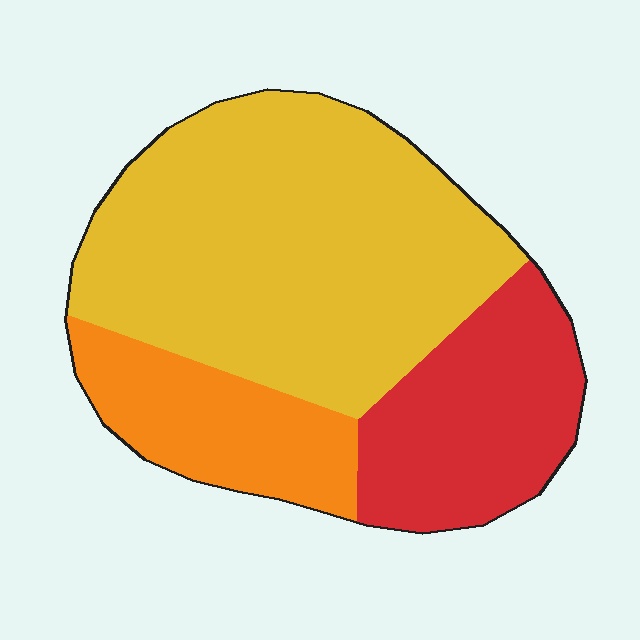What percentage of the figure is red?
Red takes up less than a quarter of the figure.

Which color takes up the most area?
Yellow, at roughly 55%.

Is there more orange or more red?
Red.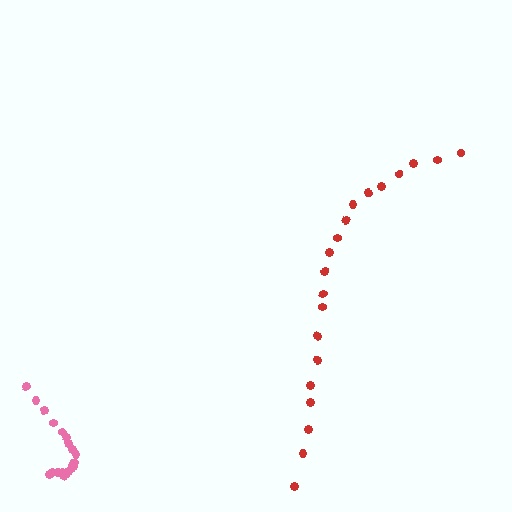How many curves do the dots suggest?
There are 2 distinct paths.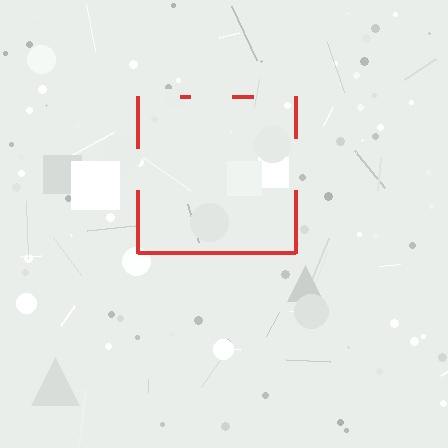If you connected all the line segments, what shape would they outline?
They would outline a square.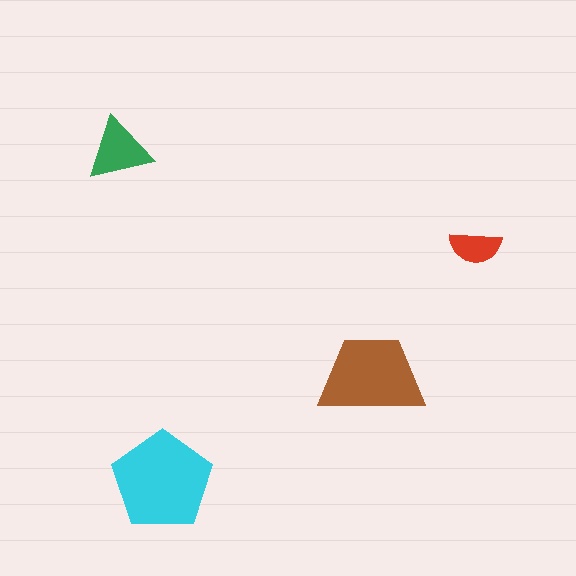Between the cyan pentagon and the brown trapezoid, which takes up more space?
The cyan pentagon.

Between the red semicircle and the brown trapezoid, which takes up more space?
The brown trapezoid.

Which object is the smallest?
The red semicircle.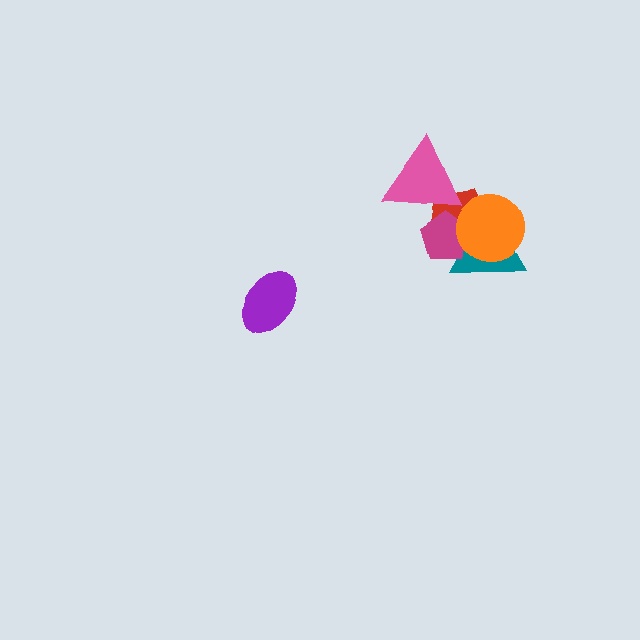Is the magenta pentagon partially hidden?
Yes, it is partially covered by another shape.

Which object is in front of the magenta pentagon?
The orange circle is in front of the magenta pentagon.